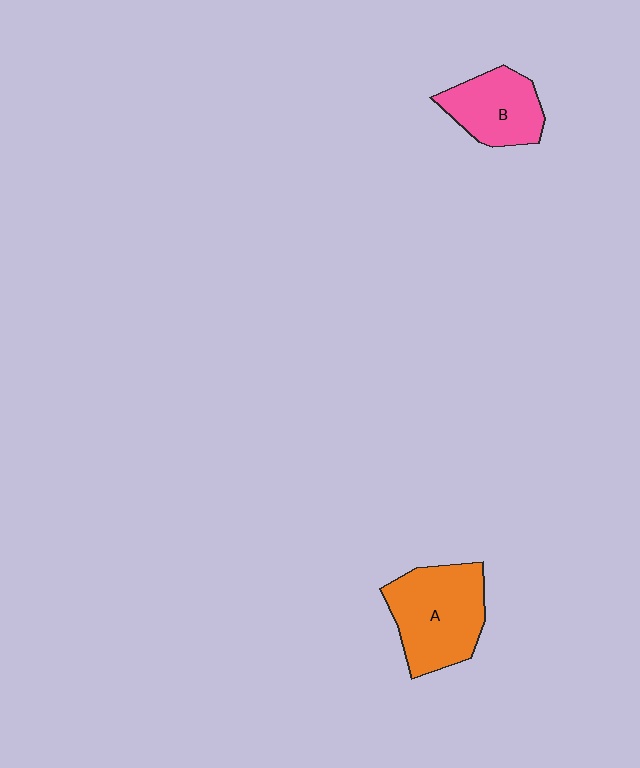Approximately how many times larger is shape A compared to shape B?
Approximately 1.4 times.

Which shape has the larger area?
Shape A (orange).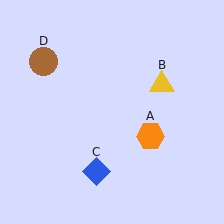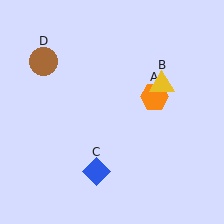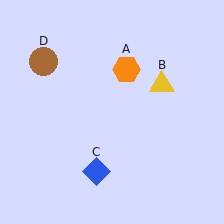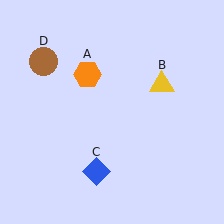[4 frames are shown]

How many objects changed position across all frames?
1 object changed position: orange hexagon (object A).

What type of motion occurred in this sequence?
The orange hexagon (object A) rotated counterclockwise around the center of the scene.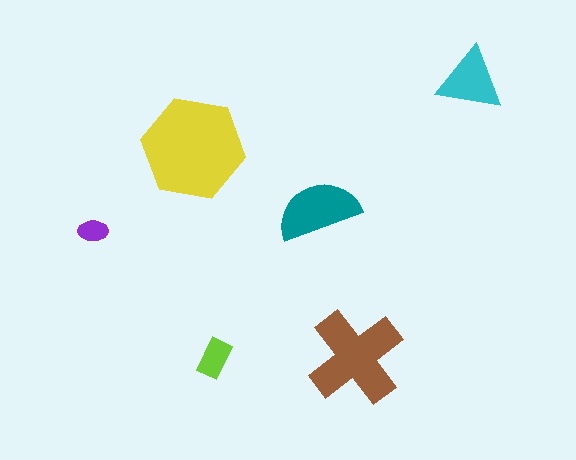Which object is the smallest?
The purple ellipse.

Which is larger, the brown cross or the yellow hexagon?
The yellow hexagon.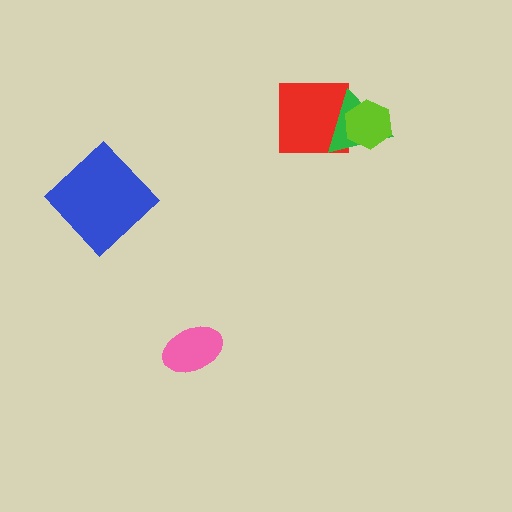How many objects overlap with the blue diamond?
0 objects overlap with the blue diamond.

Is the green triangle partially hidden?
Yes, it is partially covered by another shape.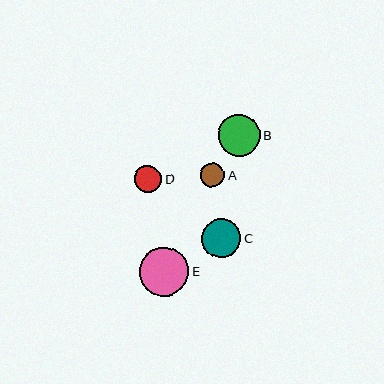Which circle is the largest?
Circle E is the largest with a size of approximately 49 pixels.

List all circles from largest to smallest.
From largest to smallest: E, B, C, D, A.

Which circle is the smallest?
Circle A is the smallest with a size of approximately 24 pixels.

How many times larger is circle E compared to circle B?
Circle E is approximately 1.2 times the size of circle B.